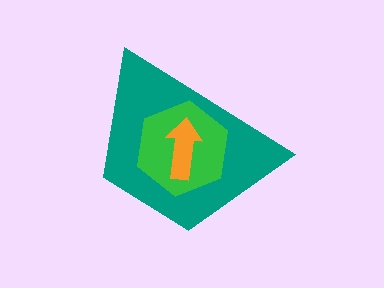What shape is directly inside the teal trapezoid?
The green hexagon.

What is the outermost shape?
The teal trapezoid.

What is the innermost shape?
The orange arrow.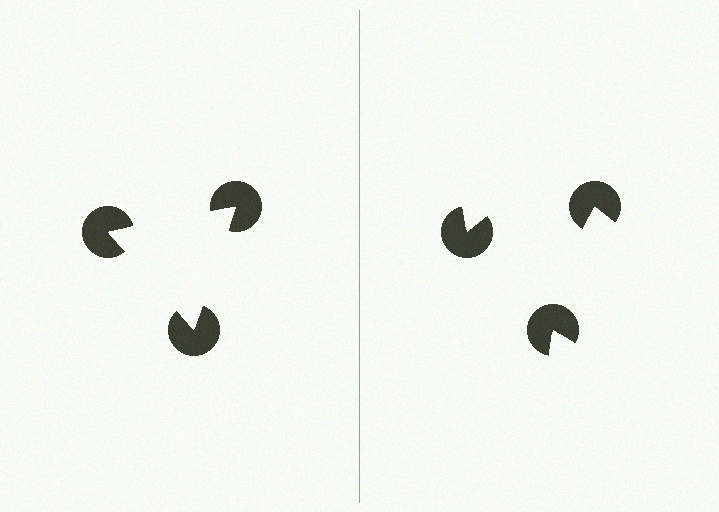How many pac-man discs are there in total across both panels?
6 — 3 on each side.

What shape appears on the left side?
An illusory triangle.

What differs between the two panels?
The pac-man discs are positioned identically on both sides; only the wedge orientations differ. On the left they align to a triangle; on the right they are misaligned.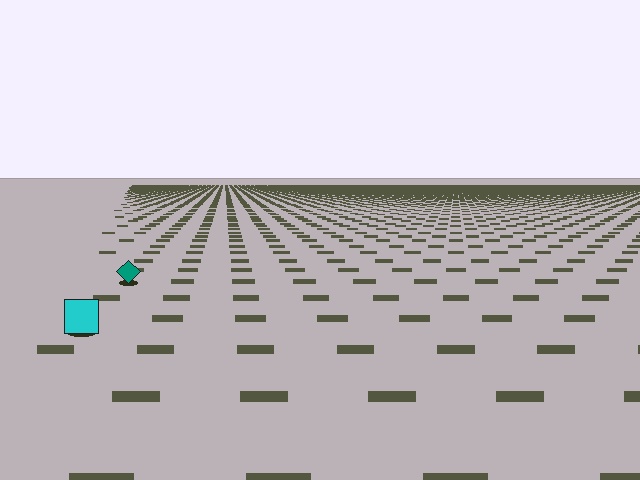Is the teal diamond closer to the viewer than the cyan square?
No. The cyan square is closer — you can tell from the texture gradient: the ground texture is coarser near it.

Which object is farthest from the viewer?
The teal diamond is farthest from the viewer. It appears smaller and the ground texture around it is denser.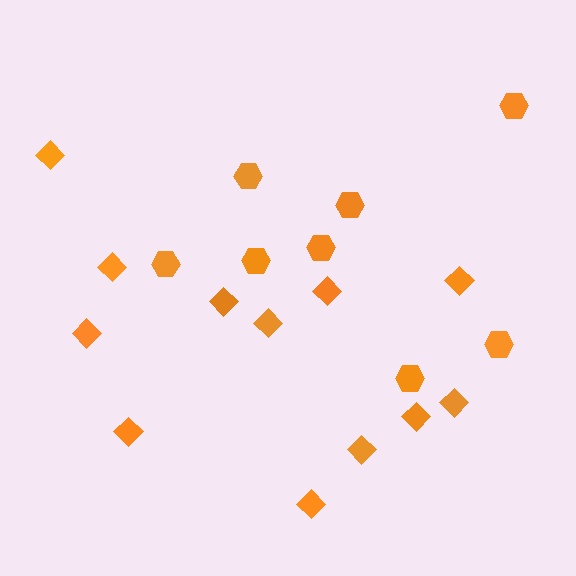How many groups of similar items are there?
There are 2 groups: one group of diamonds (12) and one group of hexagons (8).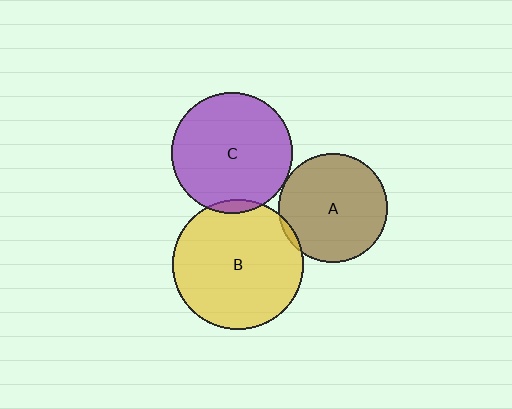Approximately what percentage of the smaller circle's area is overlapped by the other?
Approximately 5%.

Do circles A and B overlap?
Yes.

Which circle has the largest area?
Circle B (yellow).